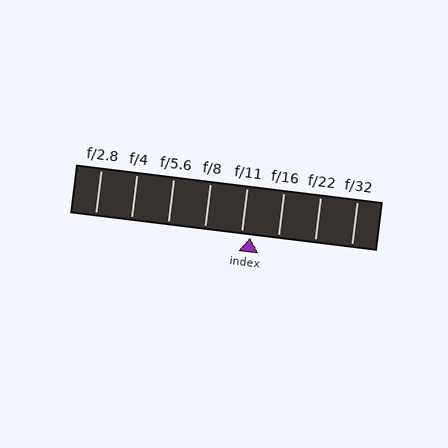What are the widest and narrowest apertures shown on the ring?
The widest aperture shown is f/2.8 and the narrowest is f/32.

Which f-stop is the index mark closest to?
The index mark is closest to f/11.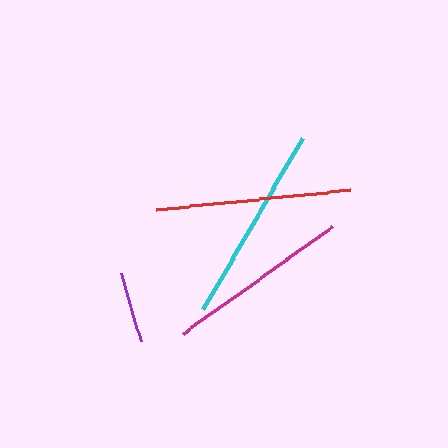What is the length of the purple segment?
The purple segment is approximately 70 pixels long.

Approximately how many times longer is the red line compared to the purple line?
The red line is approximately 2.8 times the length of the purple line.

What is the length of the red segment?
The red segment is approximately 195 pixels long.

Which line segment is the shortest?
The purple line is the shortest at approximately 70 pixels.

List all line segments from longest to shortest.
From longest to shortest: cyan, red, magenta, purple.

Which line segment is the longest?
The cyan line is the longest at approximately 198 pixels.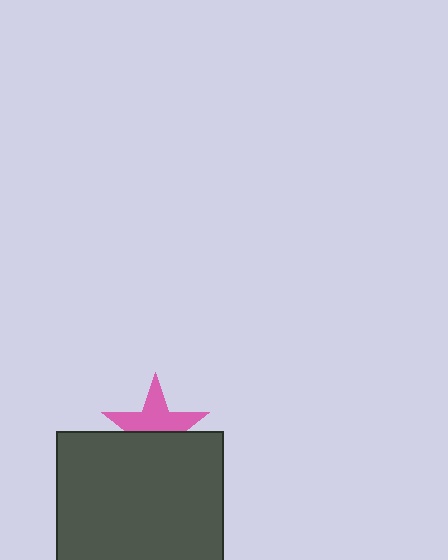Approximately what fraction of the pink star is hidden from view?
Roughly 43% of the pink star is hidden behind the dark gray square.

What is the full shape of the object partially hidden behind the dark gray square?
The partially hidden object is a pink star.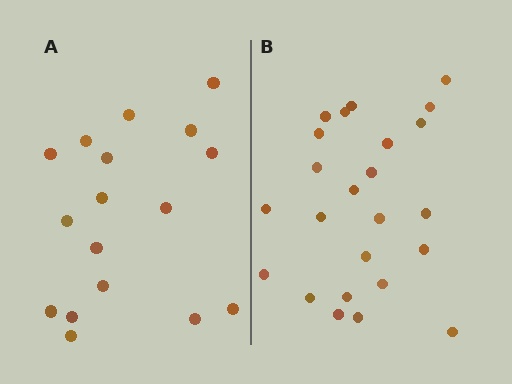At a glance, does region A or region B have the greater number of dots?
Region B (the right region) has more dots.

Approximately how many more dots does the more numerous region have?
Region B has roughly 8 or so more dots than region A.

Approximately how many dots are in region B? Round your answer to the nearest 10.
About 20 dots. (The exact count is 24, which rounds to 20.)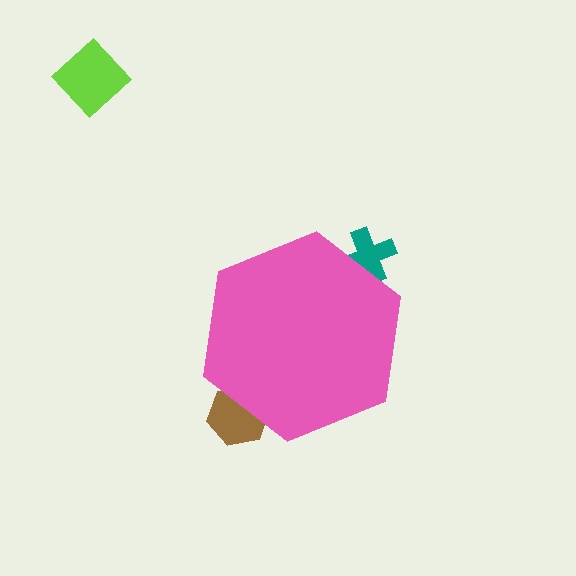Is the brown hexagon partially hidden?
Yes, the brown hexagon is partially hidden behind the pink hexagon.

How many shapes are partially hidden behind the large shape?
2 shapes are partially hidden.